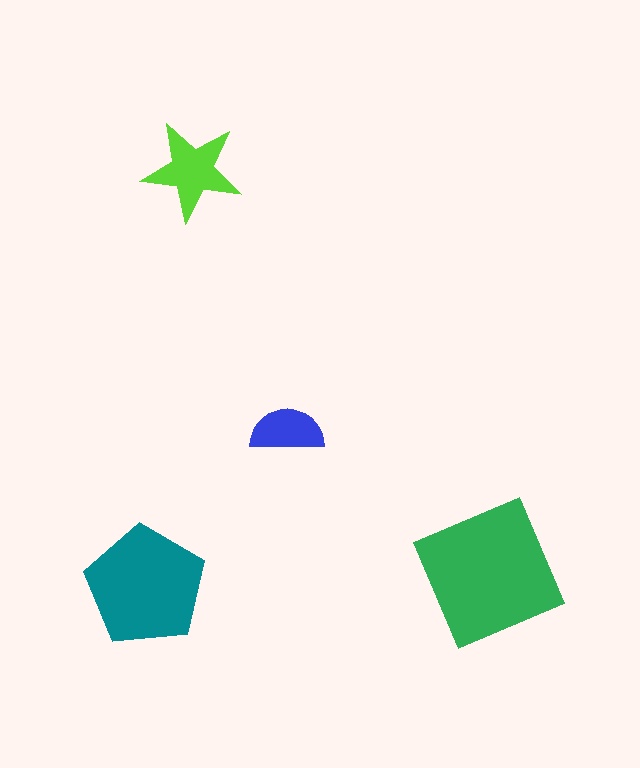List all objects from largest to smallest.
The green square, the teal pentagon, the lime star, the blue semicircle.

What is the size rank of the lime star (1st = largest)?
3rd.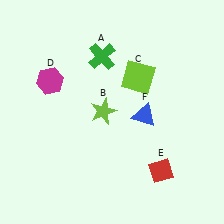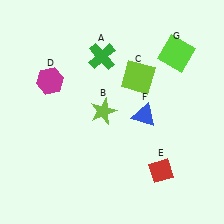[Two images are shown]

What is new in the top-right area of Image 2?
A lime square (G) was added in the top-right area of Image 2.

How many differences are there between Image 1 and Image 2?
There is 1 difference between the two images.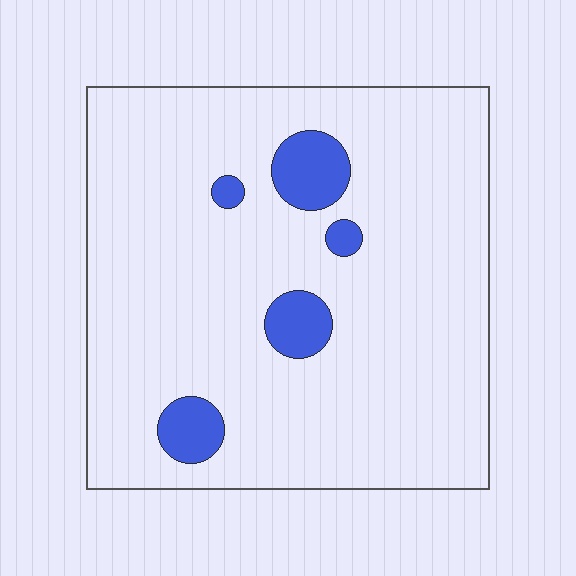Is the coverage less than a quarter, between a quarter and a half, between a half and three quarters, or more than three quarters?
Less than a quarter.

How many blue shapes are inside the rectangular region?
5.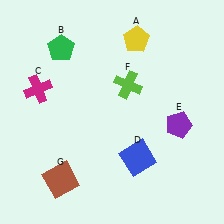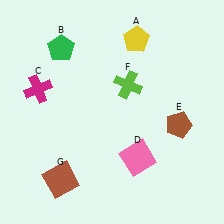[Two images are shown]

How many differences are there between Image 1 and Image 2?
There are 2 differences between the two images.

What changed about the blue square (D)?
In Image 1, D is blue. In Image 2, it changed to pink.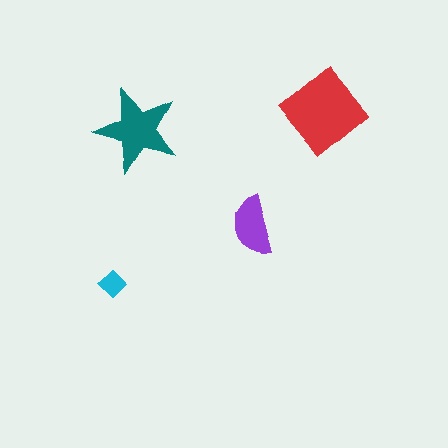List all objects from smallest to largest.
The cyan diamond, the purple semicircle, the teal star, the red diamond.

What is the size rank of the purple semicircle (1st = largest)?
3rd.